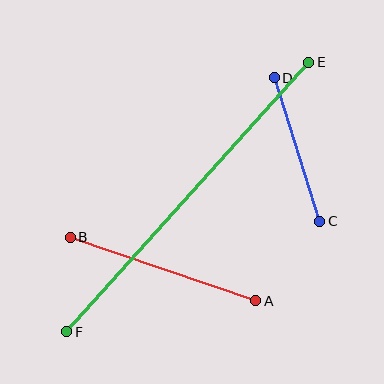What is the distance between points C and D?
The distance is approximately 150 pixels.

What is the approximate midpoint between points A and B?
The midpoint is at approximately (163, 269) pixels.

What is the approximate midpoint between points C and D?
The midpoint is at approximately (297, 149) pixels.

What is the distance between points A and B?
The distance is approximately 196 pixels.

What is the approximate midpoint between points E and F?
The midpoint is at approximately (188, 197) pixels.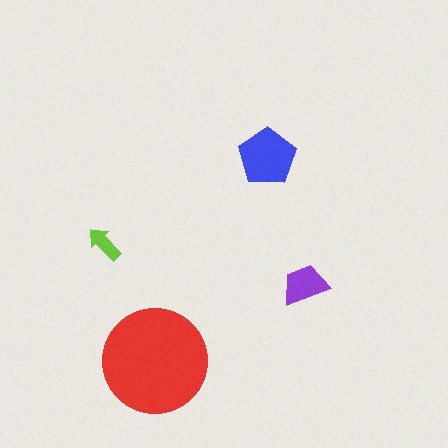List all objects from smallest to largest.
The lime arrow, the purple trapezoid, the blue pentagon, the red circle.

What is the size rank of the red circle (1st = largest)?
1st.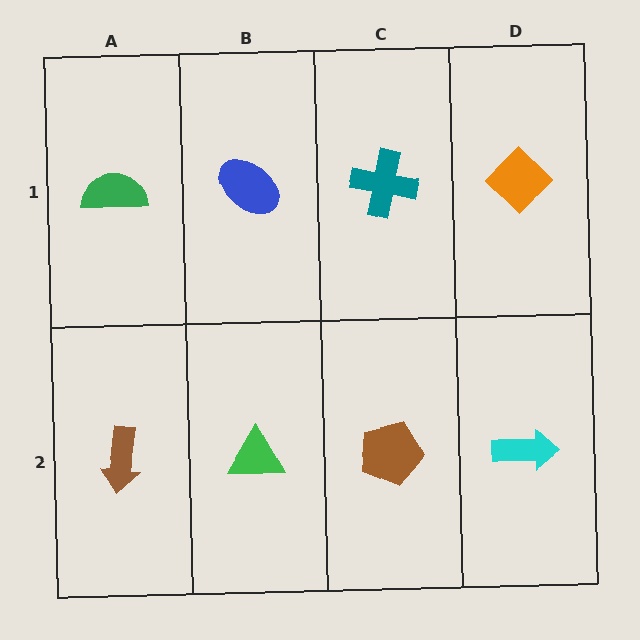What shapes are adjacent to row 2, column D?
An orange diamond (row 1, column D), a brown pentagon (row 2, column C).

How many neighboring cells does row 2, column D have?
2.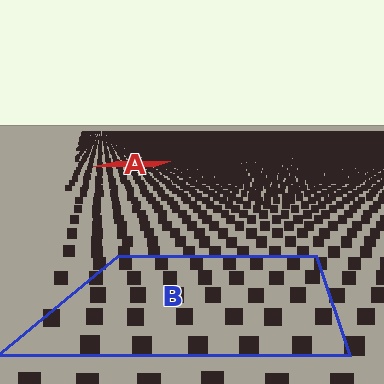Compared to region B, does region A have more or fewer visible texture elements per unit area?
Region A has more texture elements per unit area — they are packed more densely because it is farther away.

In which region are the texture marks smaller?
The texture marks are smaller in region A, because it is farther away.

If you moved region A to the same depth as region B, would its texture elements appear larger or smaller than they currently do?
They would appear larger. At a closer depth, the same texture elements are projected at a bigger on-screen size.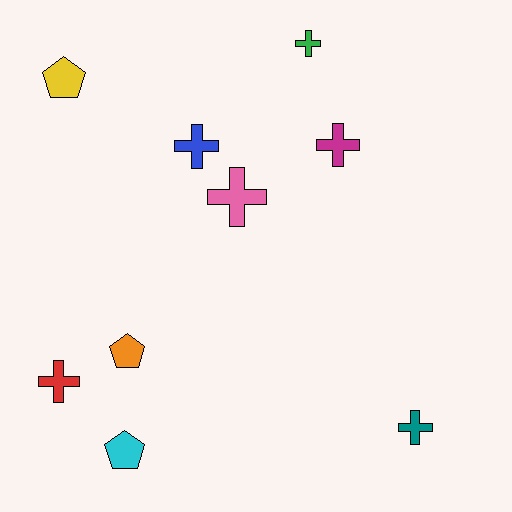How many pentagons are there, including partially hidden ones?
There are 3 pentagons.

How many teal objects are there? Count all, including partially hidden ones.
There is 1 teal object.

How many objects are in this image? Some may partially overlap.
There are 9 objects.